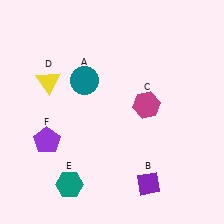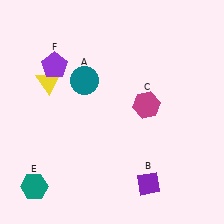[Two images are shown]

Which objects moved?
The objects that moved are: the teal hexagon (E), the purple pentagon (F).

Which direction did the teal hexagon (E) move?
The teal hexagon (E) moved left.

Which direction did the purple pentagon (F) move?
The purple pentagon (F) moved up.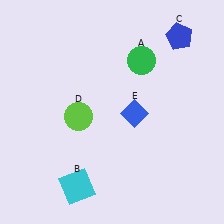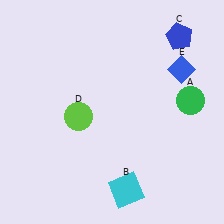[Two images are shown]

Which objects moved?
The objects that moved are: the green circle (A), the cyan square (B), the blue diamond (E).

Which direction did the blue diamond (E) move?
The blue diamond (E) moved right.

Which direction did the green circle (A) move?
The green circle (A) moved right.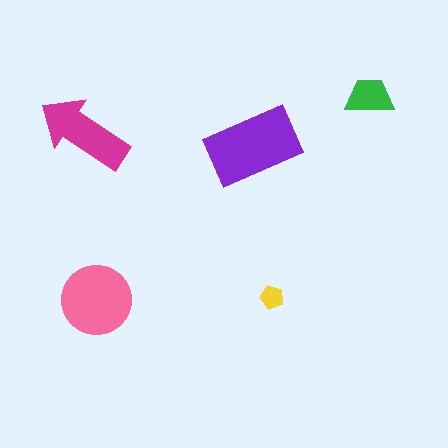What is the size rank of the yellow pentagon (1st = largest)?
5th.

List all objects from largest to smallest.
The purple rectangle, the pink circle, the magenta arrow, the green trapezoid, the yellow pentagon.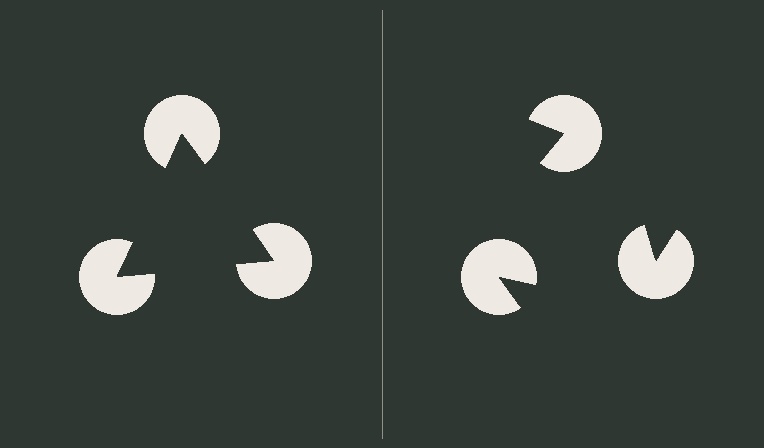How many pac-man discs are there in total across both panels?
6 — 3 on each side.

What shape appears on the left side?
An illusory triangle.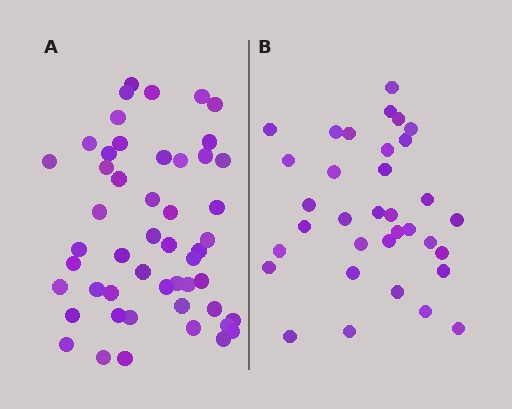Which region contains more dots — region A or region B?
Region A (the left region) has more dots.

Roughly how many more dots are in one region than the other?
Region A has approximately 15 more dots than region B.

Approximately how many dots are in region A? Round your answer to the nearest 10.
About 50 dots.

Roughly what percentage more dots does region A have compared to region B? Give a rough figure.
About 45% more.